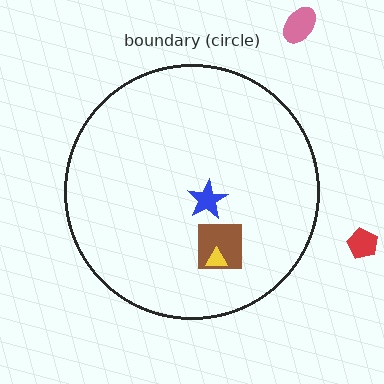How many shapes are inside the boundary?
3 inside, 2 outside.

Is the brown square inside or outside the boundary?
Inside.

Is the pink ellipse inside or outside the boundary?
Outside.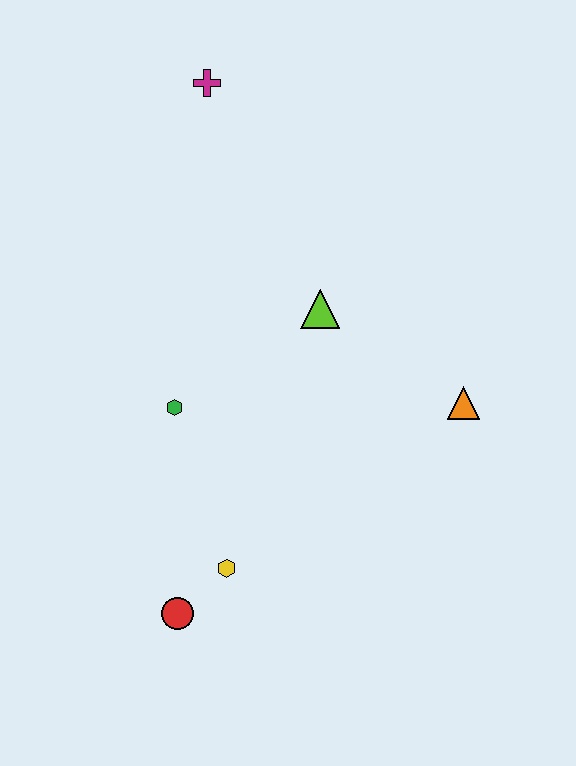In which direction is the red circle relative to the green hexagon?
The red circle is below the green hexagon.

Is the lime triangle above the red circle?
Yes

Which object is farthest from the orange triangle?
The magenta cross is farthest from the orange triangle.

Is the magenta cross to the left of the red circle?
No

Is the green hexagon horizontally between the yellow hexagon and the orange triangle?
No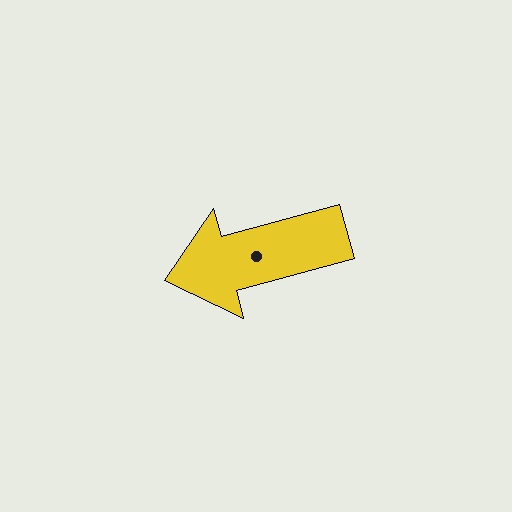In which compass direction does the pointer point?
West.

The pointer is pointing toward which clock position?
Roughly 8 o'clock.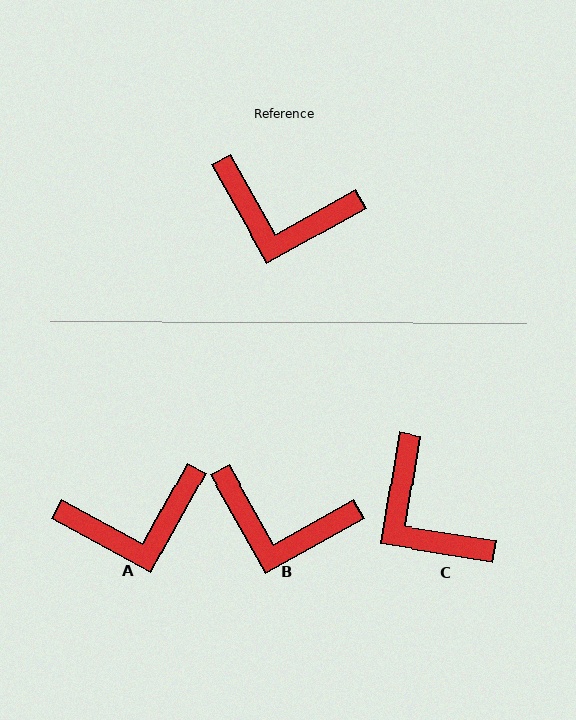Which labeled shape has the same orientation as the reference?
B.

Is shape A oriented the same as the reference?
No, it is off by about 32 degrees.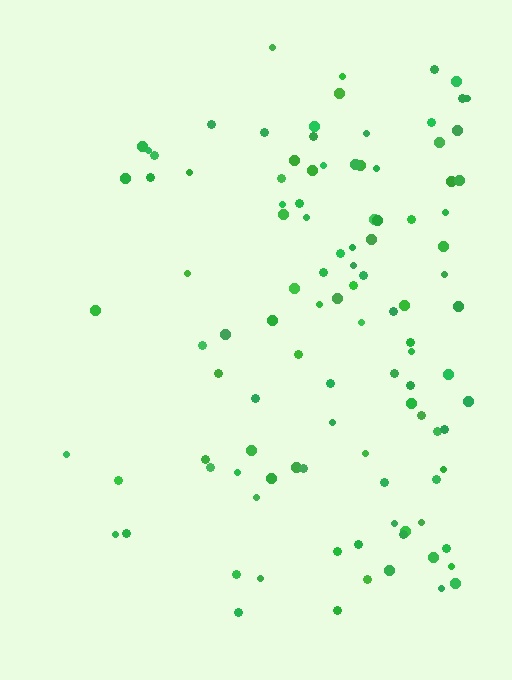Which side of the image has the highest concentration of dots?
The right.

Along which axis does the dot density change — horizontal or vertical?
Horizontal.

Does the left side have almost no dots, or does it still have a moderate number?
Still a moderate number, just noticeably fewer than the right.